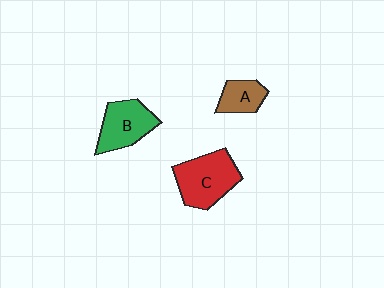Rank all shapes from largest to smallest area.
From largest to smallest: C (red), B (green), A (brown).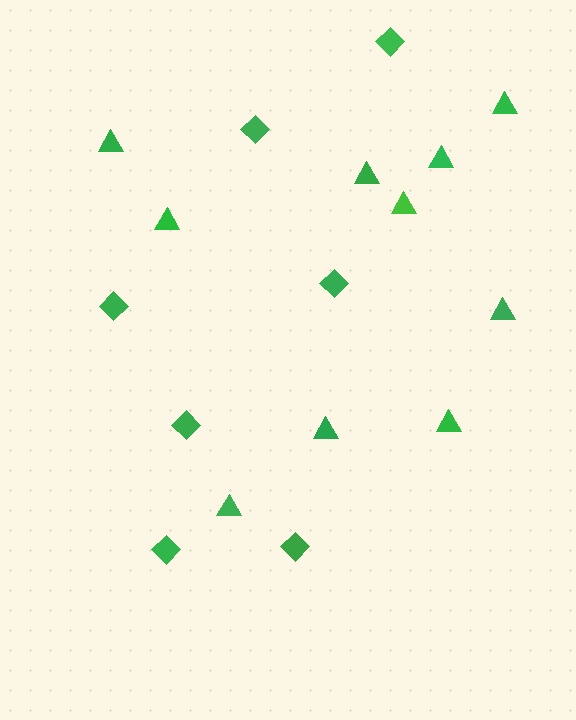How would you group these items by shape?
There are 2 groups: one group of triangles (10) and one group of diamonds (7).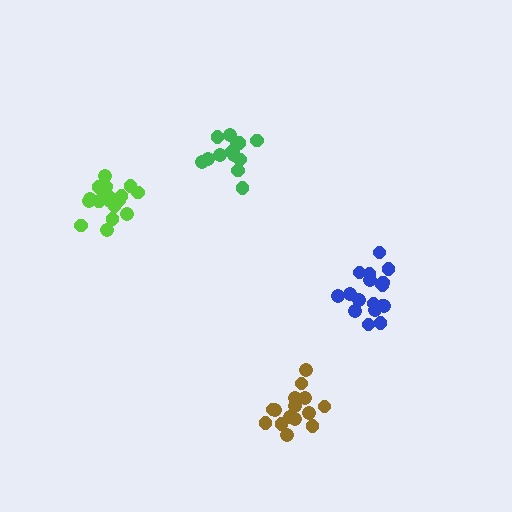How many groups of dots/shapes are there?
There are 4 groups.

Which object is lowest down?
The brown cluster is bottommost.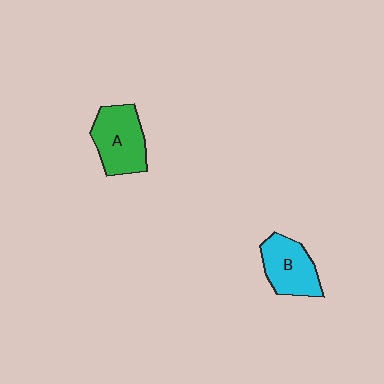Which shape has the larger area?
Shape A (green).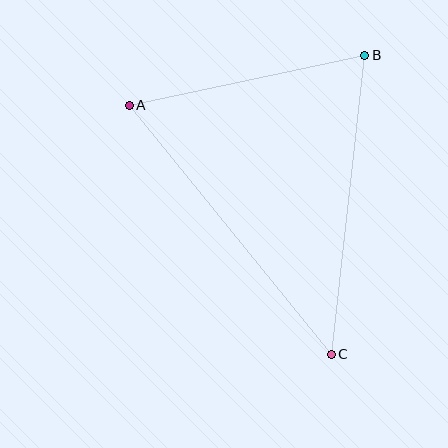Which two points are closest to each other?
Points A and B are closest to each other.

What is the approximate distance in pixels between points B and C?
The distance between B and C is approximately 301 pixels.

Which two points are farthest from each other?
Points A and C are farthest from each other.